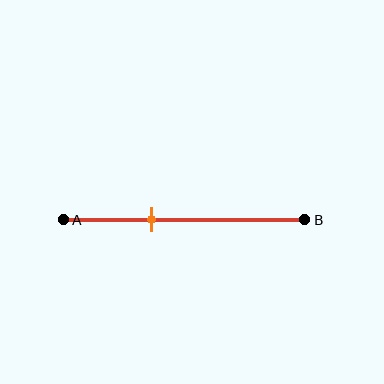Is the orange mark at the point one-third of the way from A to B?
No, the mark is at about 35% from A, not at the 33% one-third point.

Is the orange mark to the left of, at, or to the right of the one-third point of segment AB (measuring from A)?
The orange mark is to the right of the one-third point of segment AB.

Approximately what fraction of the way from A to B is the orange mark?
The orange mark is approximately 35% of the way from A to B.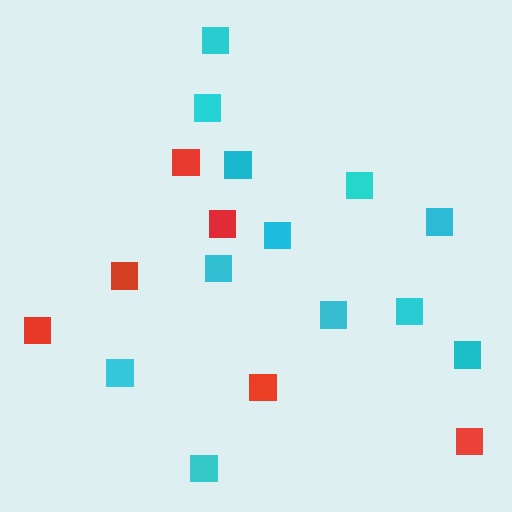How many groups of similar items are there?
There are 2 groups: one group of red squares (6) and one group of cyan squares (12).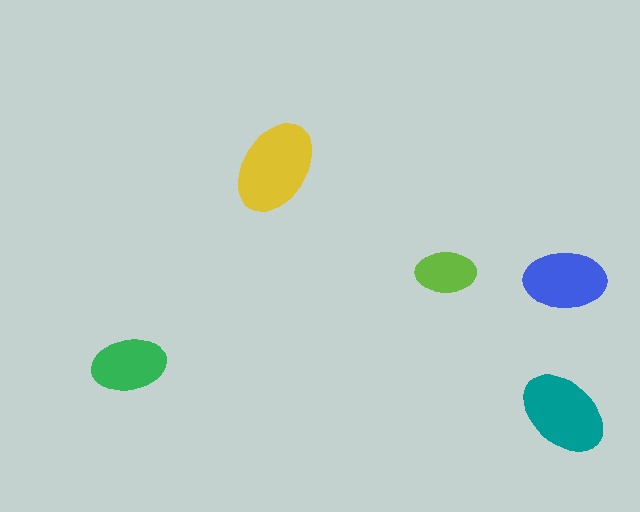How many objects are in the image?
There are 5 objects in the image.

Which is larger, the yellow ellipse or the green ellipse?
The yellow one.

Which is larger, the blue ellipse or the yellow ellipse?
The yellow one.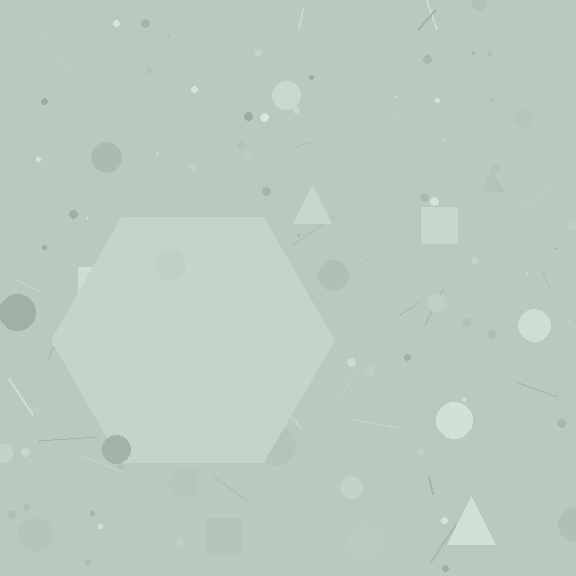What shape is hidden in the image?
A hexagon is hidden in the image.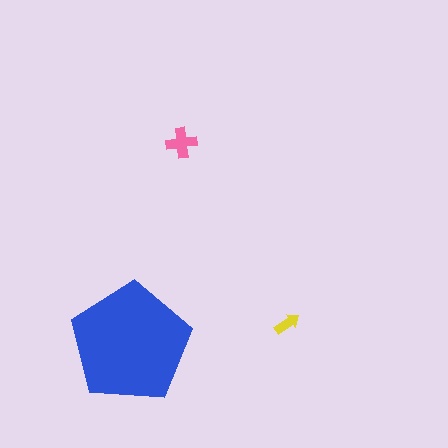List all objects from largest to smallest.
The blue pentagon, the pink cross, the yellow arrow.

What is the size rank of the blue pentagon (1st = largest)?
1st.